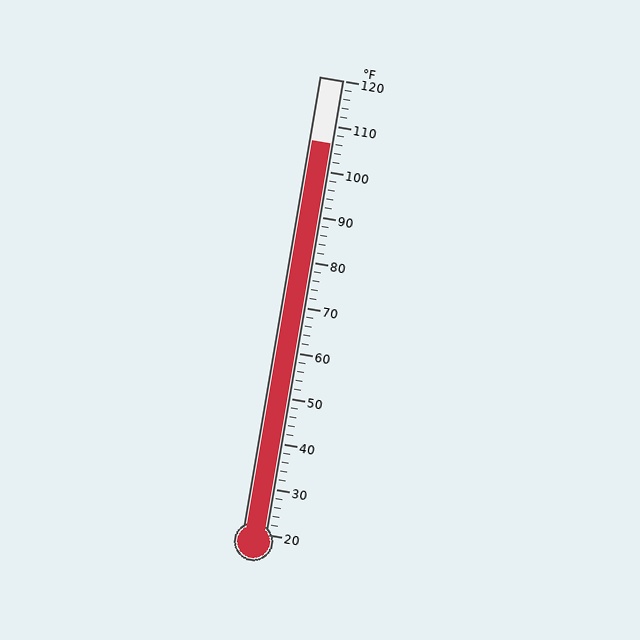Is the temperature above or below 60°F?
The temperature is above 60°F.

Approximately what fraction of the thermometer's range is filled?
The thermometer is filled to approximately 85% of its range.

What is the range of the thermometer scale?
The thermometer scale ranges from 20°F to 120°F.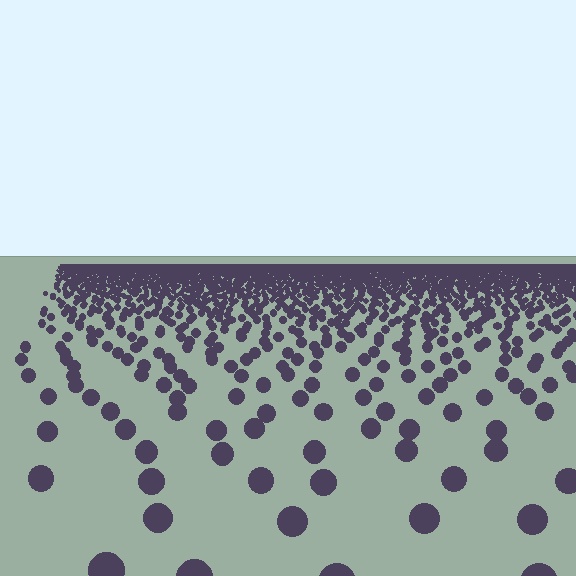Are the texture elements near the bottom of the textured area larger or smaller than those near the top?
Larger. Near the bottom, elements are closer to the viewer and appear at a bigger on-screen size.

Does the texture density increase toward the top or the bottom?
Density increases toward the top.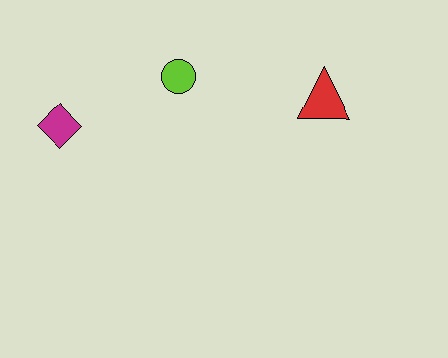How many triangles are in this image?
There is 1 triangle.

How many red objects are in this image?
There is 1 red object.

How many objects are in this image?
There are 3 objects.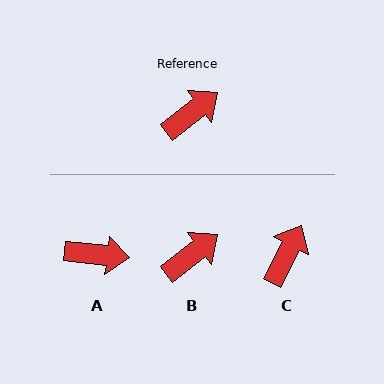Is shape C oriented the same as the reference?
No, it is off by about 25 degrees.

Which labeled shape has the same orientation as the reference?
B.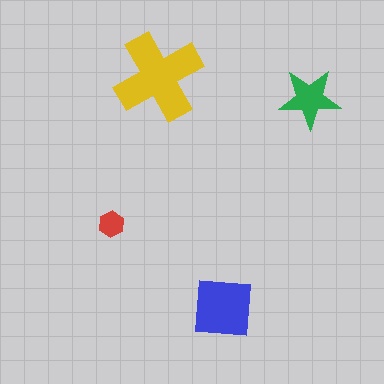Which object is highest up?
The yellow cross is topmost.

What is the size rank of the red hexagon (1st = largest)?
4th.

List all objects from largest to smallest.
The yellow cross, the blue square, the green star, the red hexagon.